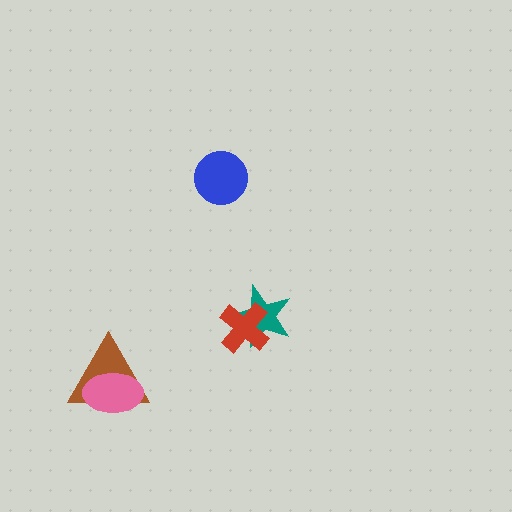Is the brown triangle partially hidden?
Yes, it is partially covered by another shape.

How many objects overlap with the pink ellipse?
1 object overlaps with the pink ellipse.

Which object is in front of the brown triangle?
The pink ellipse is in front of the brown triangle.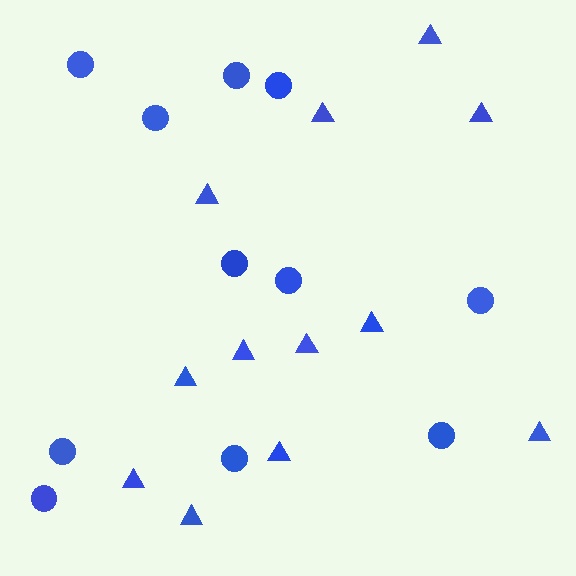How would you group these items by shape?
There are 2 groups: one group of triangles (12) and one group of circles (11).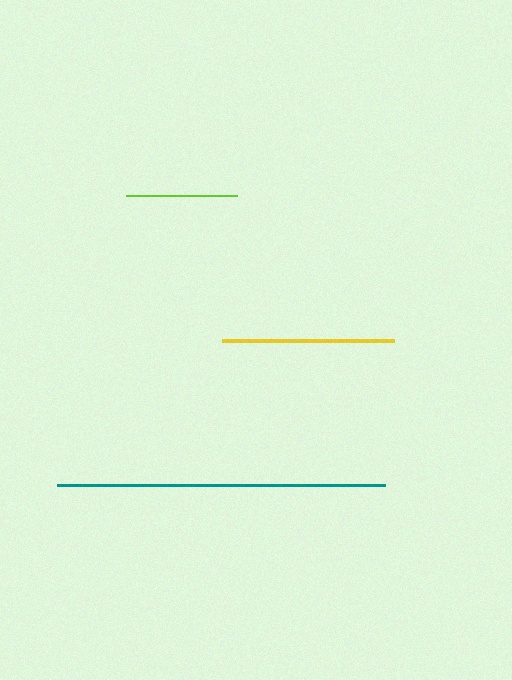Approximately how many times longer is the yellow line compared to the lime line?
The yellow line is approximately 1.6 times the length of the lime line.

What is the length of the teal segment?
The teal segment is approximately 328 pixels long.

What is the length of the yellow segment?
The yellow segment is approximately 172 pixels long.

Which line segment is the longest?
The teal line is the longest at approximately 328 pixels.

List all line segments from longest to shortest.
From longest to shortest: teal, yellow, lime.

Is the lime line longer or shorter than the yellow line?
The yellow line is longer than the lime line.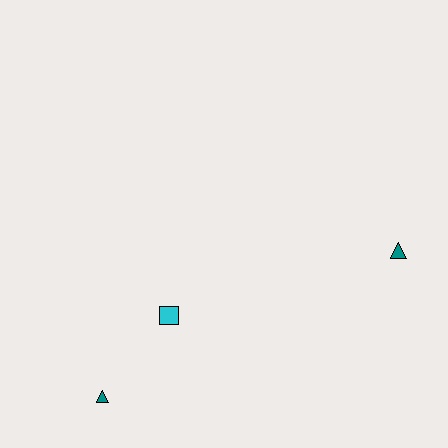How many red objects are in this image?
There are no red objects.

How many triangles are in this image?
There are 2 triangles.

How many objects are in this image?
There are 3 objects.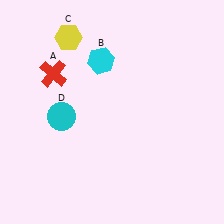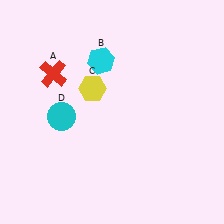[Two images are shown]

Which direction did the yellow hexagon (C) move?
The yellow hexagon (C) moved down.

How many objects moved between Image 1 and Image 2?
1 object moved between the two images.